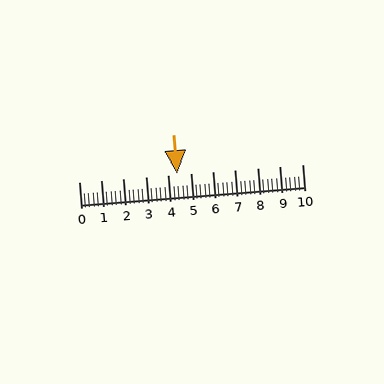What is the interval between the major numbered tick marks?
The major tick marks are spaced 1 units apart.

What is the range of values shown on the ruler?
The ruler shows values from 0 to 10.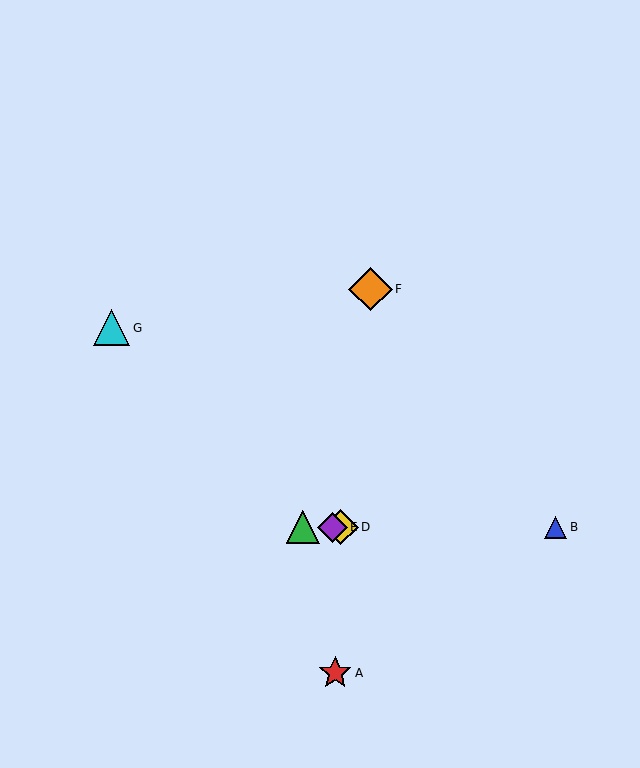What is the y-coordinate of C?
Object C is at y≈527.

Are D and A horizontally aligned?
No, D is at y≈527 and A is at y≈673.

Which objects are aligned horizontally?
Objects B, C, D, E are aligned horizontally.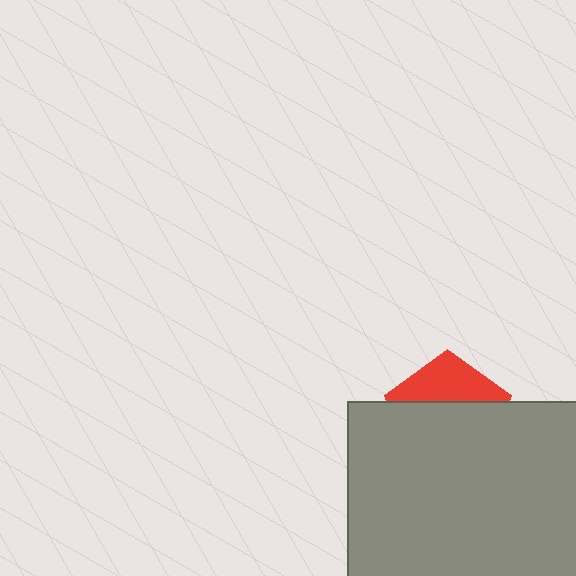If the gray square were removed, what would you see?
You would see the complete red pentagon.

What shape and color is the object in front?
The object in front is a gray square.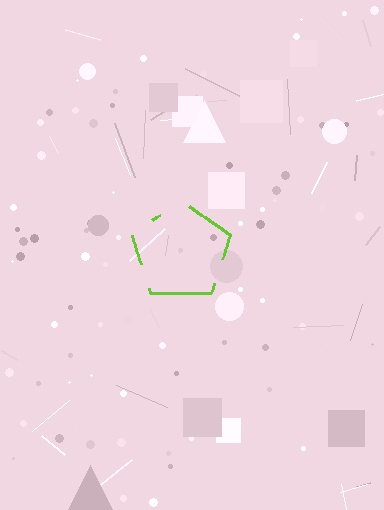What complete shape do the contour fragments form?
The contour fragments form a pentagon.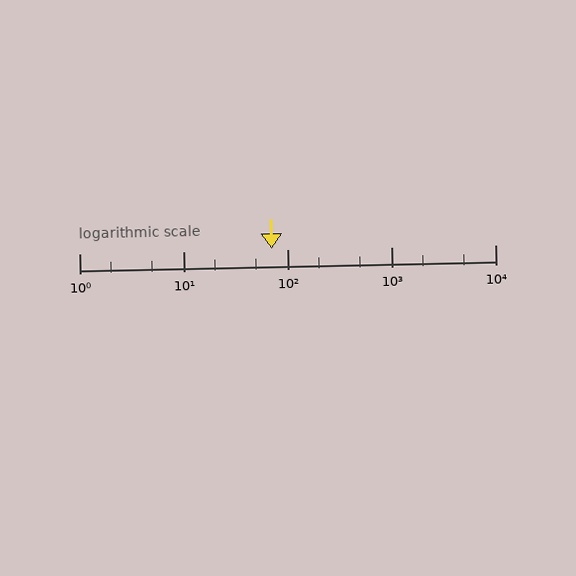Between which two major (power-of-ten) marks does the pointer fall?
The pointer is between 10 and 100.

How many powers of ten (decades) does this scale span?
The scale spans 4 decades, from 1 to 10000.